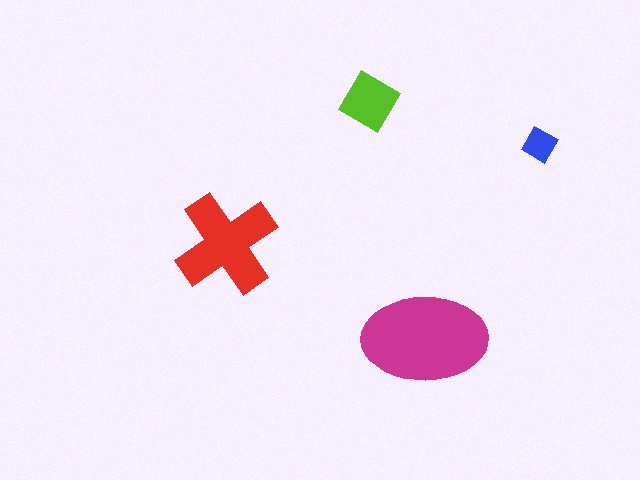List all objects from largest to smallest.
The magenta ellipse, the red cross, the lime diamond, the blue diamond.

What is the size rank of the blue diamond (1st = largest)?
4th.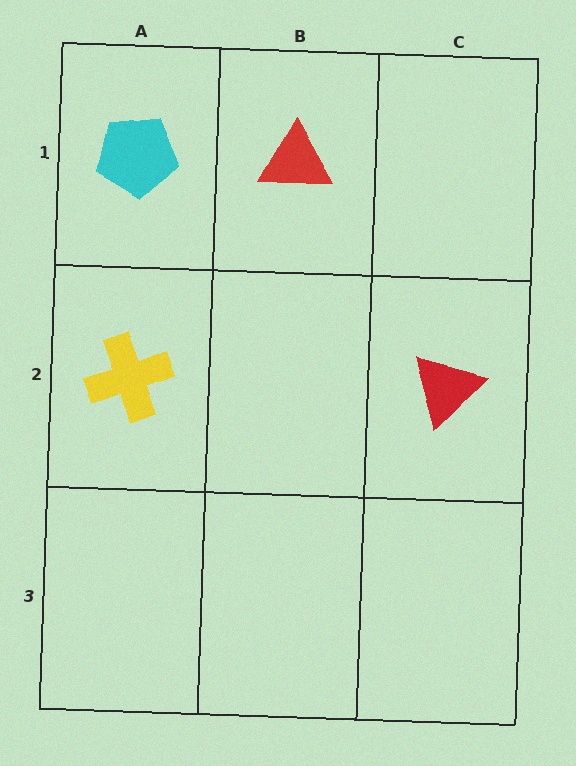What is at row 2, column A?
A yellow cross.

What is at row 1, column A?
A cyan pentagon.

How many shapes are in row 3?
0 shapes.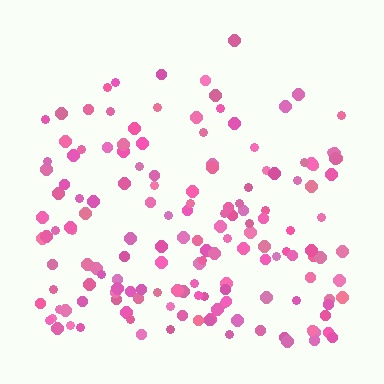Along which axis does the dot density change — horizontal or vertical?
Vertical.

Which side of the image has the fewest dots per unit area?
The top.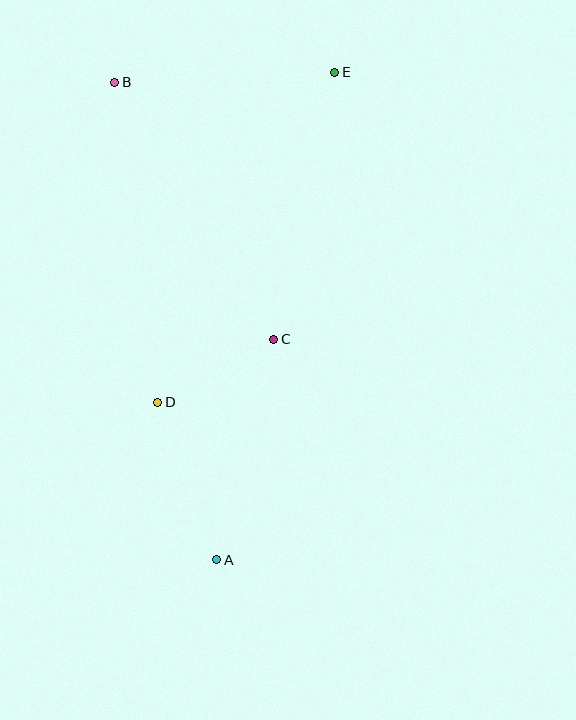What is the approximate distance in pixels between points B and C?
The distance between B and C is approximately 302 pixels.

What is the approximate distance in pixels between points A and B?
The distance between A and B is approximately 488 pixels.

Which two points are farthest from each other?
Points A and E are farthest from each other.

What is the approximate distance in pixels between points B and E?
The distance between B and E is approximately 220 pixels.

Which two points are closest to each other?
Points C and D are closest to each other.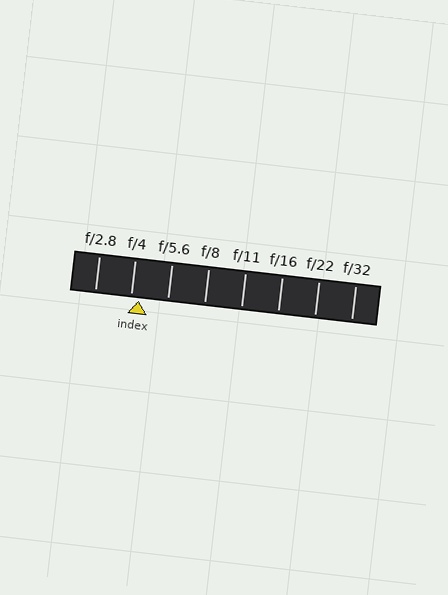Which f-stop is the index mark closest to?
The index mark is closest to f/4.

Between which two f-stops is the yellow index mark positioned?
The index mark is between f/4 and f/5.6.